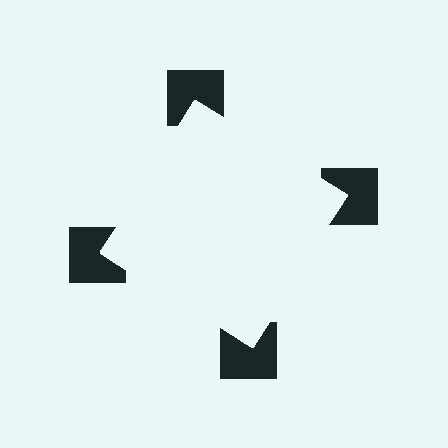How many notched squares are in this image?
There are 4 — one at each vertex of the illusory square.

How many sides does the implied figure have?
4 sides.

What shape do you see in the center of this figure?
An illusory square — its edges are inferred from the aligned wedge cuts in the notched squares, not physically drawn.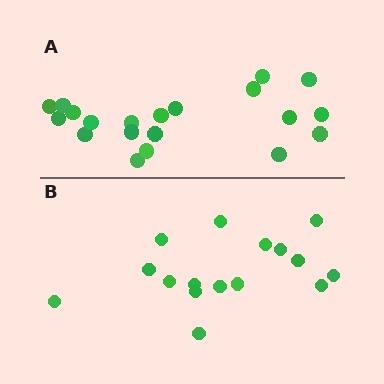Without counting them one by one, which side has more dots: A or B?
Region A (the top region) has more dots.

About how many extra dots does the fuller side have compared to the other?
Region A has about 4 more dots than region B.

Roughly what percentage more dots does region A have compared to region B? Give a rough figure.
About 25% more.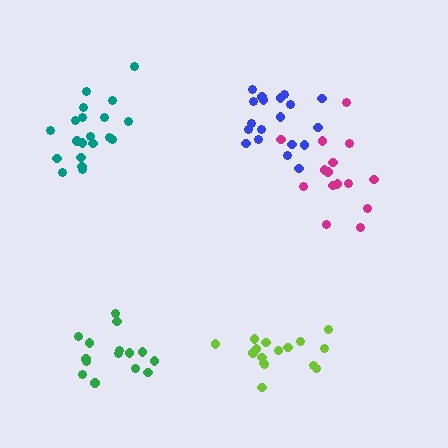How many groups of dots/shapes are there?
There are 5 groups.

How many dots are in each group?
Group 1: 20 dots, Group 2: 15 dots, Group 3: 15 dots, Group 4: 16 dots, Group 5: 19 dots (85 total).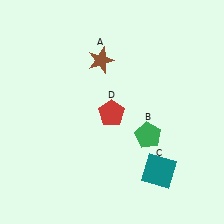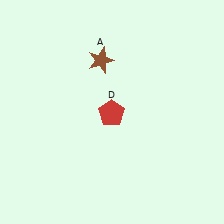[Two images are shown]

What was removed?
The teal square (C), the green pentagon (B) were removed in Image 2.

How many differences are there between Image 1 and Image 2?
There are 2 differences between the two images.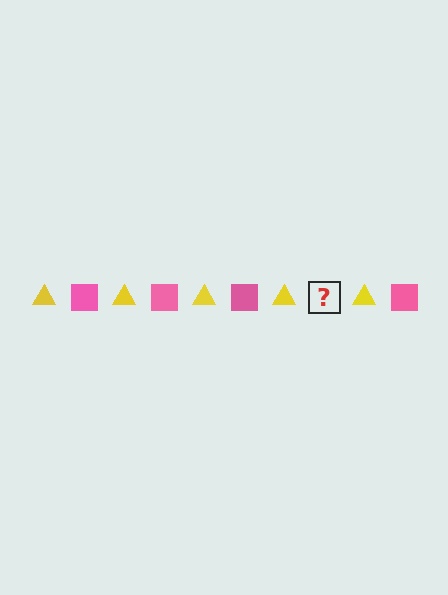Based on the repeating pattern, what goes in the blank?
The blank should be a pink square.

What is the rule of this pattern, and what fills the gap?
The rule is that the pattern alternates between yellow triangle and pink square. The gap should be filled with a pink square.